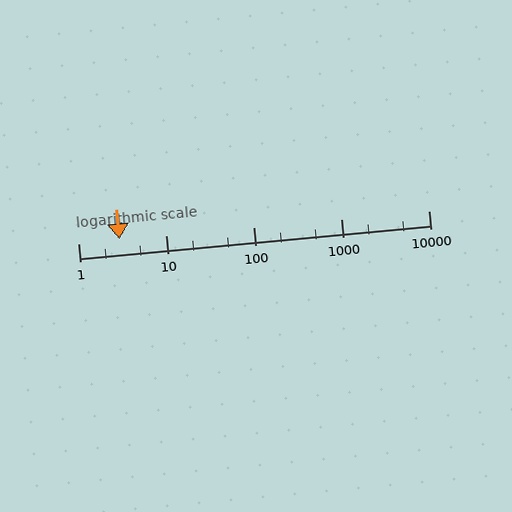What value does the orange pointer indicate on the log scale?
The pointer indicates approximately 3.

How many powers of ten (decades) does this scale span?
The scale spans 4 decades, from 1 to 10000.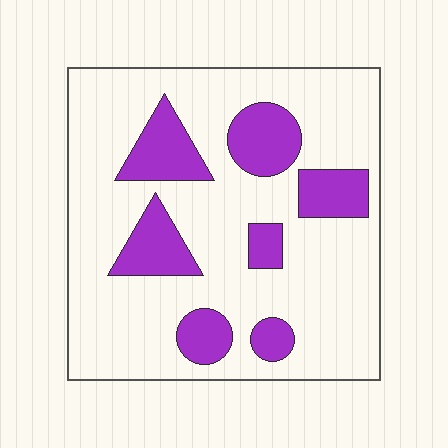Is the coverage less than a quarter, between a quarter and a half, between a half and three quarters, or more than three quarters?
Less than a quarter.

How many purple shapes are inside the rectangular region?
7.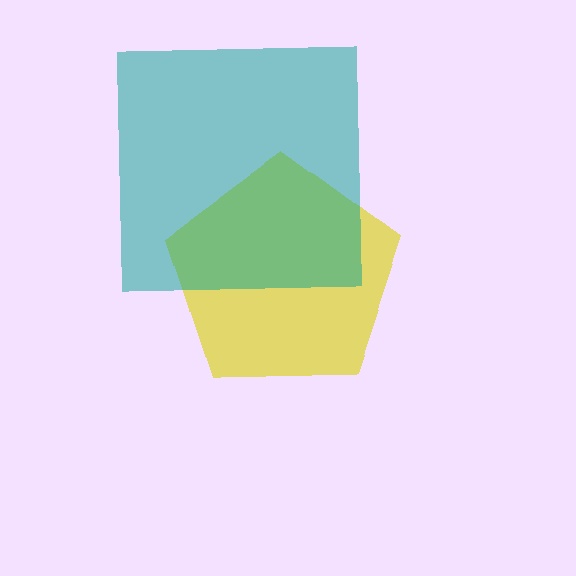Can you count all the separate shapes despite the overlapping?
Yes, there are 2 separate shapes.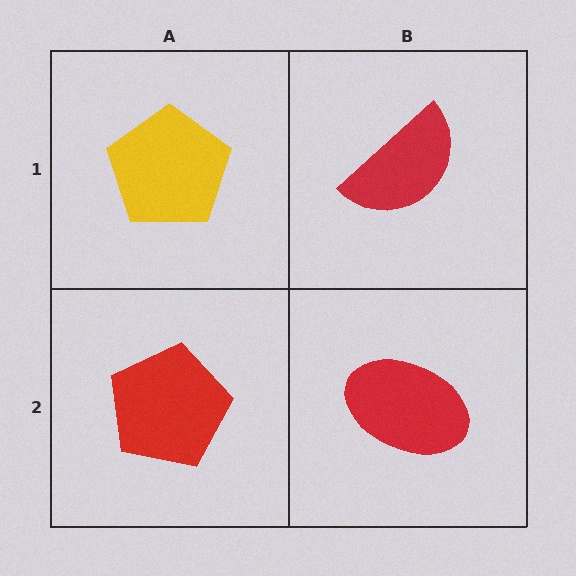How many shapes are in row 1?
2 shapes.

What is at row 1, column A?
A yellow pentagon.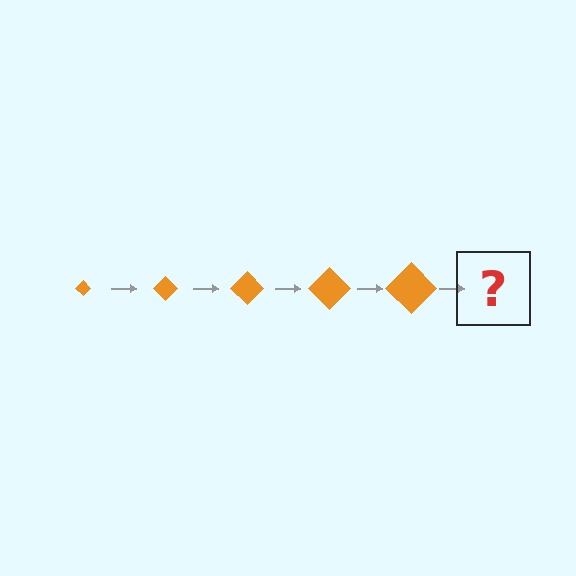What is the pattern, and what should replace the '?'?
The pattern is that the diamond gets progressively larger each step. The '?' should be an orange diamond, larger than the previous one.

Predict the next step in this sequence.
The next step is an orange diamond, larger than the previous one.